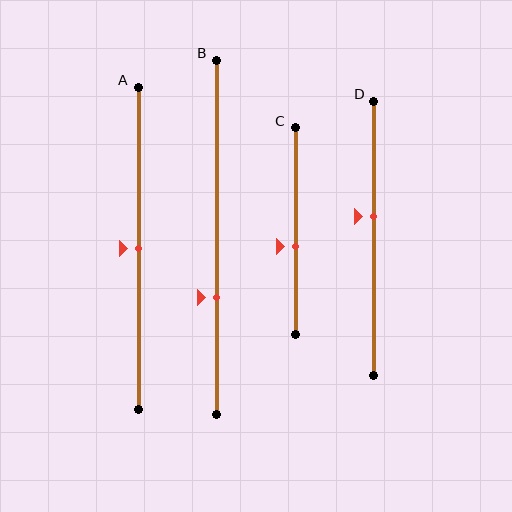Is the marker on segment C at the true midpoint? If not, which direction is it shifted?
No, the marker on segment C is shifted downward by about 8% of the segment length.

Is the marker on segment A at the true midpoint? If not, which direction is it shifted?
Yes, the marker on segment A is at the true midpoint.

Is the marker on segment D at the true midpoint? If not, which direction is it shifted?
No, the marker on segment D is shifted upward by about 8% of the segment length.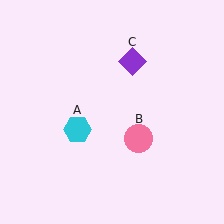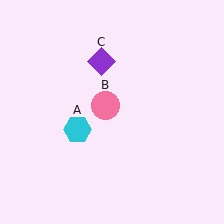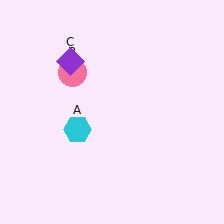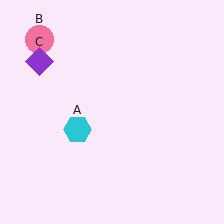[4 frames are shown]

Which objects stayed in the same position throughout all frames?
Cyan hexagon (object A) remained stationary.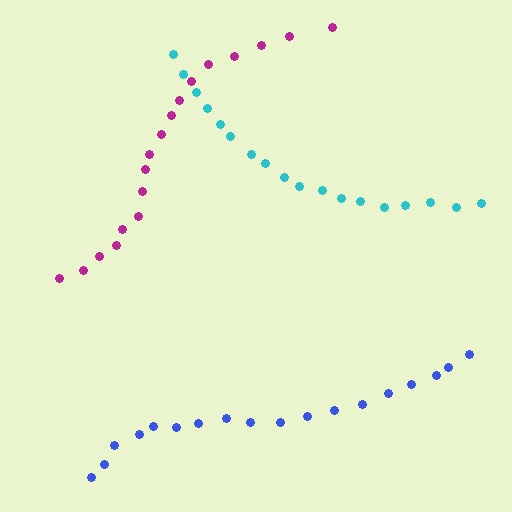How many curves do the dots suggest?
There are 3 distinct paths.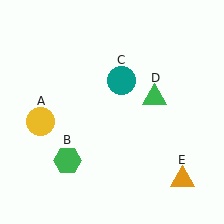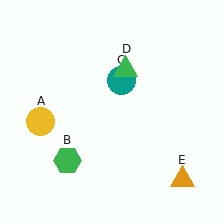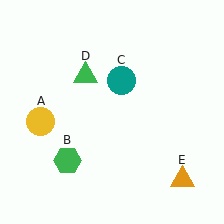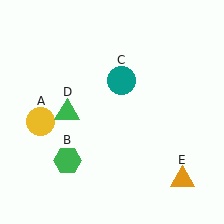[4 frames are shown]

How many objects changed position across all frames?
1 object changed position: green triangle (object D).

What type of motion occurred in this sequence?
The green triangle (object D) rotated counterclockwise around the center of the scene.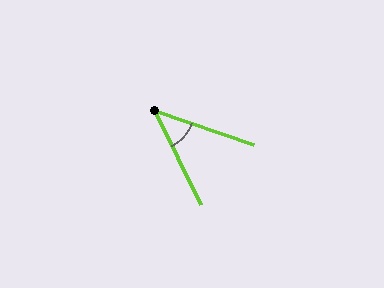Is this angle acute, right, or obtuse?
It is acute.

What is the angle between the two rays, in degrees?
Approximately 45 degrees.